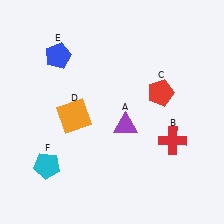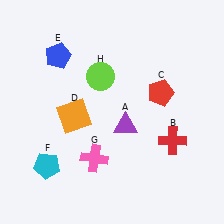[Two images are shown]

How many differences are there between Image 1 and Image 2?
There are 2 differences between the two images.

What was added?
A pink cross (G), a lime circle (H) were added in Image 2.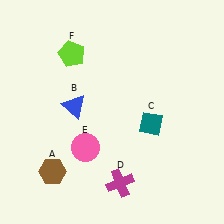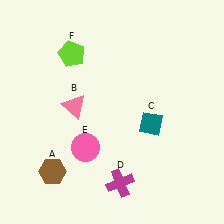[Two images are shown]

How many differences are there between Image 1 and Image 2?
There is 1 difference between the two images.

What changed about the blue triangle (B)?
In Image 1, B is blue. In Image 2, it changed to pink.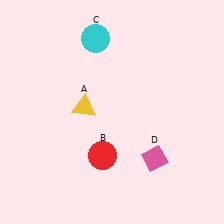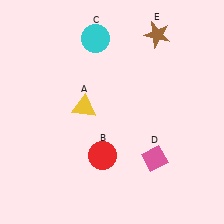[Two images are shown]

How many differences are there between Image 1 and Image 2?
There is 1 difference between the two images.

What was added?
A brown star (E) was added in Image 2.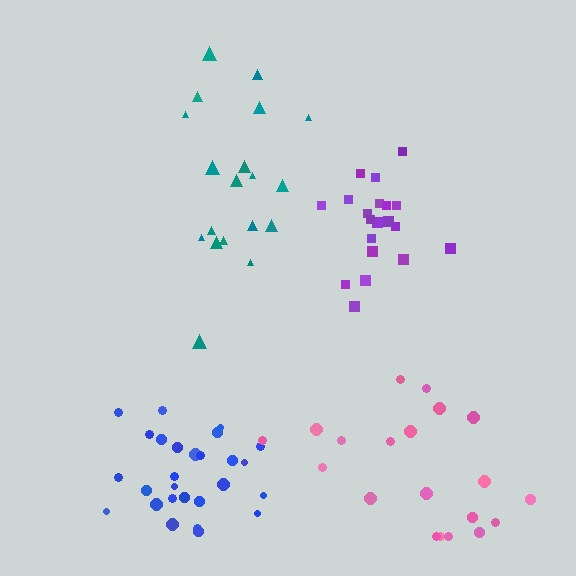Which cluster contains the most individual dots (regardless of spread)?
Blue (27).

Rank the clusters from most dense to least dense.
blue, purple, teal, pink.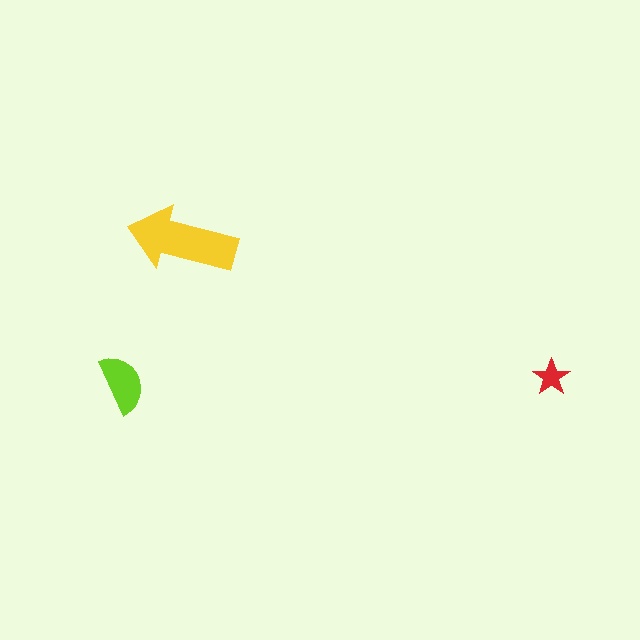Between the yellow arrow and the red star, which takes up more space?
The yellow arrow.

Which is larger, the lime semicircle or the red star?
The lime semicircle.